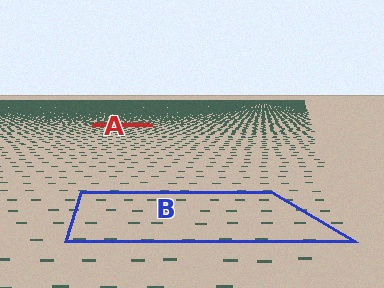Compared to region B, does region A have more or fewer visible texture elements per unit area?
Region A has more texture elements per unit area — they are packed more densely because it is farther away.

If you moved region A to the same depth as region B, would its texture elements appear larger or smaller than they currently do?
They would appear larger. At a closer depth, the same texture elements are projected at a bigger on-screen size.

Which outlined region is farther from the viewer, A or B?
Region A is farther from the viewer — the texture elements inside it appear smaller and more densely packed.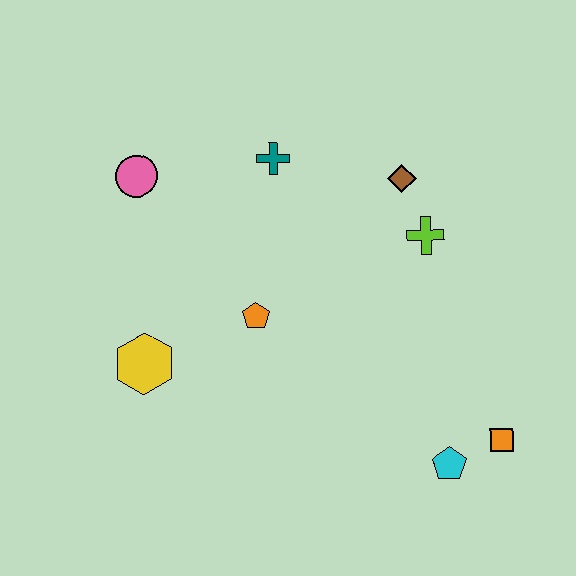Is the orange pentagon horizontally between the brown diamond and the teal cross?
No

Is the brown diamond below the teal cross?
Yes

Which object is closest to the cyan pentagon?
The orange square is closest to the cyan pentagon.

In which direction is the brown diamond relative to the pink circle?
The brown diamond is to the right of the pink circle.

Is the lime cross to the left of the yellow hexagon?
No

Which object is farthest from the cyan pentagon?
The pink circle is farthest from the cyan pentagon.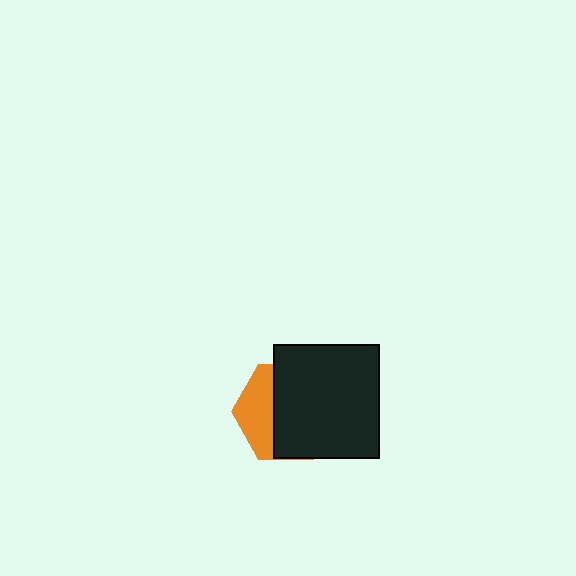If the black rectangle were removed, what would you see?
You would see the complete orange hexagon.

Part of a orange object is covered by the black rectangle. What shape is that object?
It is a hexagon.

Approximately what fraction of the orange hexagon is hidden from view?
Roughly 65% of the orange hexagon is hidden behind the black rectangle.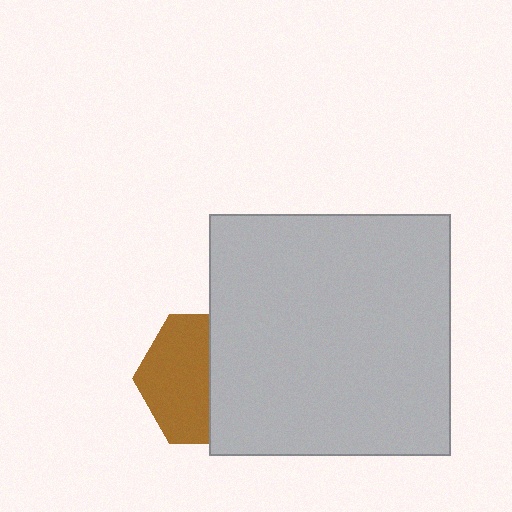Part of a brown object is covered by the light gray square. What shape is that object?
It is a hexagon.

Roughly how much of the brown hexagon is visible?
About half of it is visible (roughly 53%).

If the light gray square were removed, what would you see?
You would see the complete brown hexagon.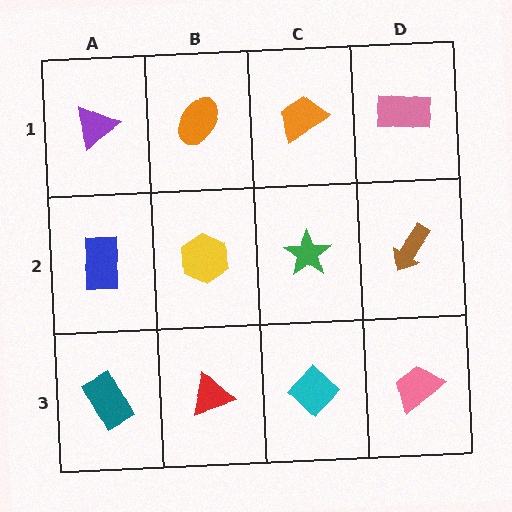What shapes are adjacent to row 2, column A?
A purple triangle (row 1, column A), a teal rectangle (row 3, column A), a yellow hexagon (row 2, column B).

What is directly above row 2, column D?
A pink rectangle.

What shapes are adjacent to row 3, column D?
A brown arrow (row 2, column D), a cyan diamond (row 3, column C).